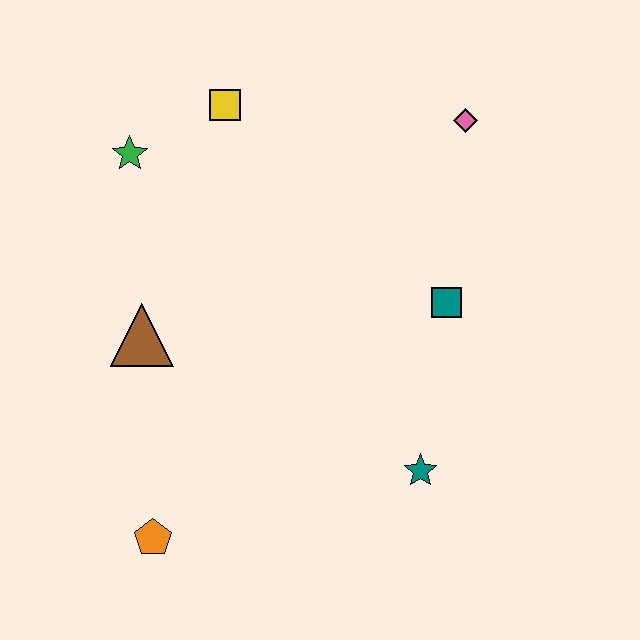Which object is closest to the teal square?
The teal star is closest to the teal square.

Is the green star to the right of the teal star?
No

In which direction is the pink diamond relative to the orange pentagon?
The pink diamond is above the orange pentagon.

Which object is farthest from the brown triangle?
The pink diamond is farthest from the brown triangle.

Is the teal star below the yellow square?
Yes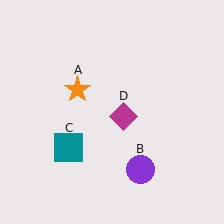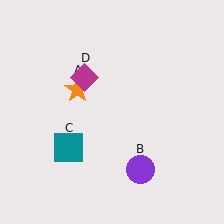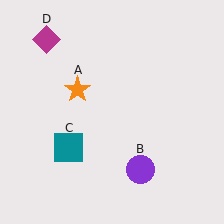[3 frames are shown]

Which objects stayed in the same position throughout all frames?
Orange star (object A) and purple circle (object B) and teal square (object C) remained stationary.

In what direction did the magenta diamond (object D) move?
The magenta diamond (object D) moved up and to the left.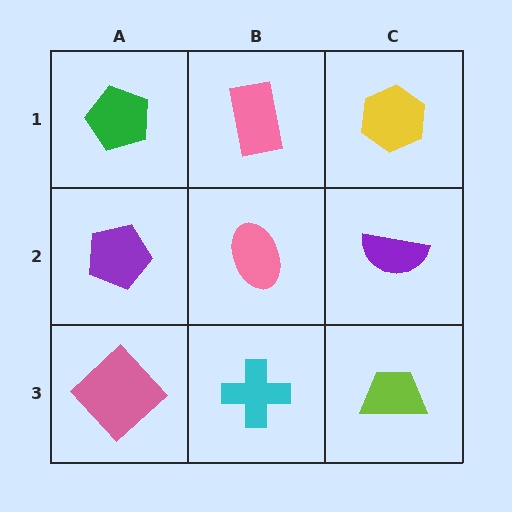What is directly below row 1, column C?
A purple semicircle.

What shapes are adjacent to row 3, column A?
A purple pentagon (row 2, column A), a cyan cross (row 3, column B).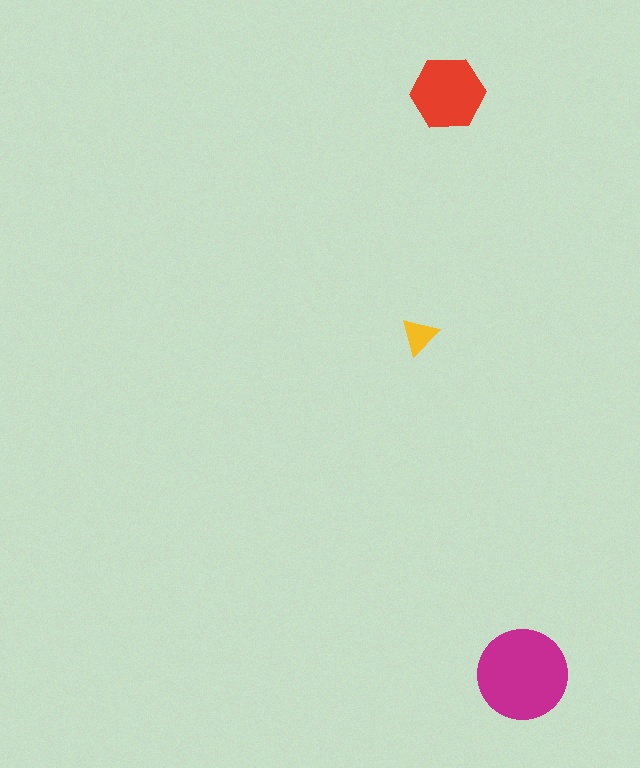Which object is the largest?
The magenta circle.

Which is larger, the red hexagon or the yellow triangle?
The red hexagon.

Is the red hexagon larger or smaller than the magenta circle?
Smaller.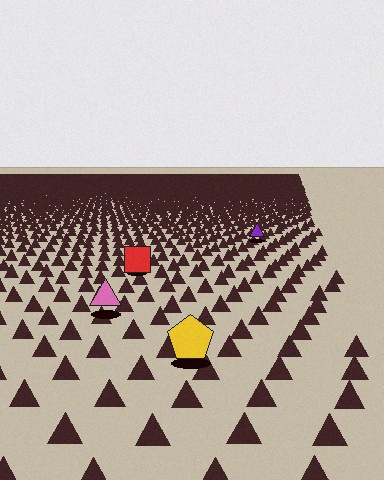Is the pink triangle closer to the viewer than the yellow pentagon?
No. The yellow pentagon is closer — you can tell from the texture gradient: the ground texture is coarser near it.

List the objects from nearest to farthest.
From nearest to farthest: the yellow pentagon, the pink triangle, the red square, the purple triangle.